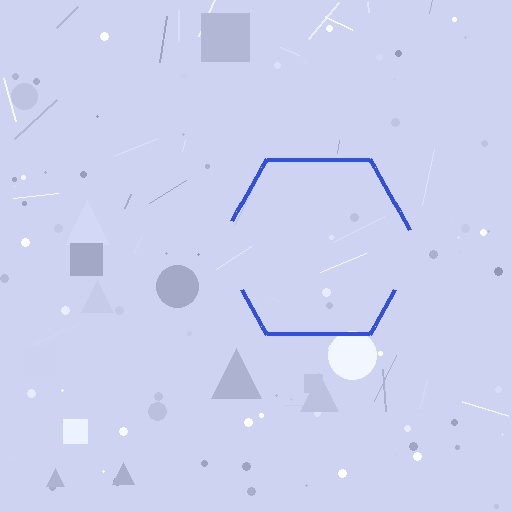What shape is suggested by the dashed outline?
The dashed outline suggests a hexagon.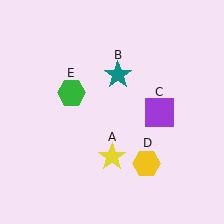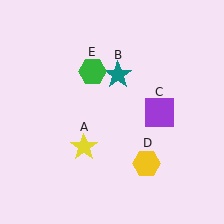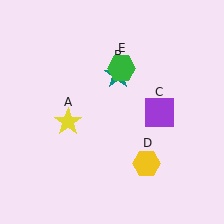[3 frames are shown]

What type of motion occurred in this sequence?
The yellow star (object A), green hexagon (object E) rotated clockwise around the center of the scene.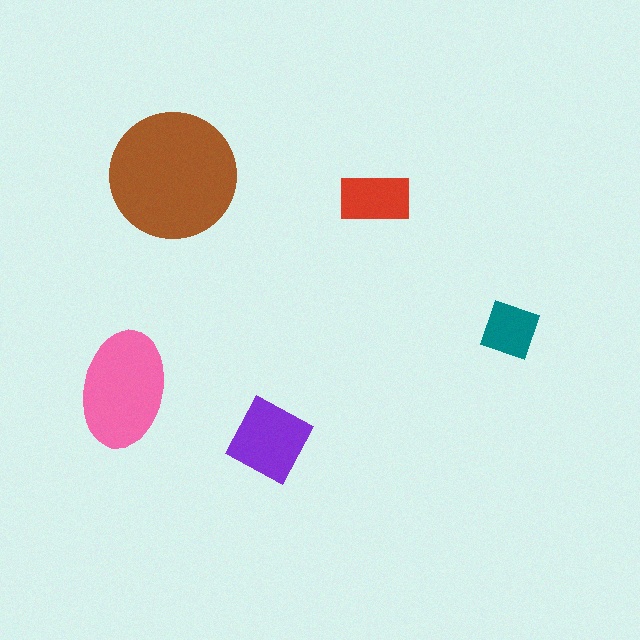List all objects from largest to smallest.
The brown circle, the pink ellipse, the purple square, the red rectangle, the teal diamond.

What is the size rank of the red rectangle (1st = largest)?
4th.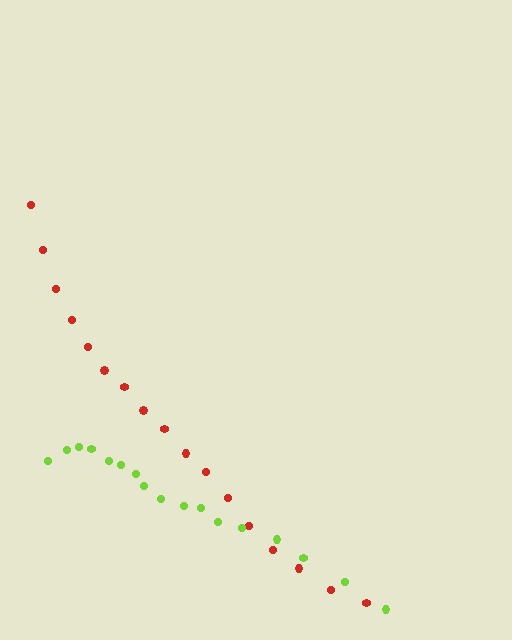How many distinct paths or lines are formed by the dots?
There are 2 distinct paths.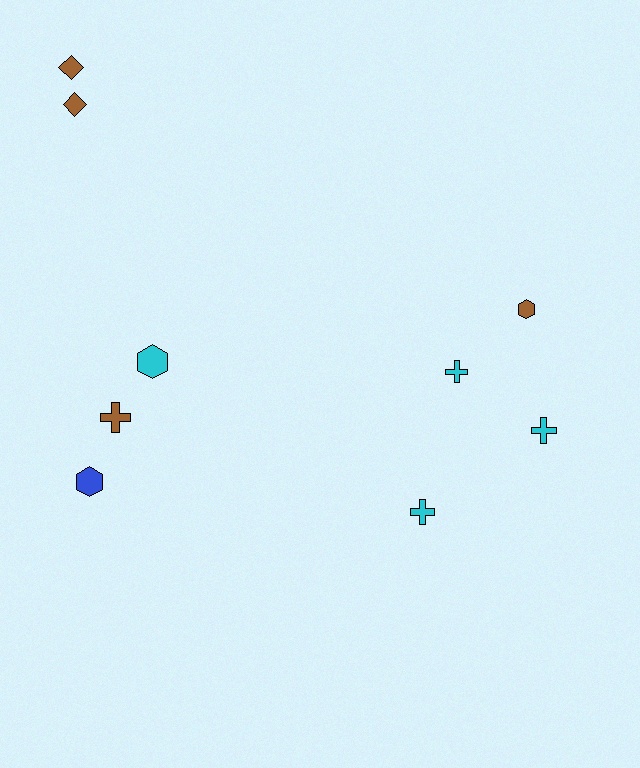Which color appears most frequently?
Cyan, with 4 objects.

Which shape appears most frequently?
Cross, with 4 objects.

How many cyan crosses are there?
There are 3 cyan crosses.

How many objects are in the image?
There are 9 objects.